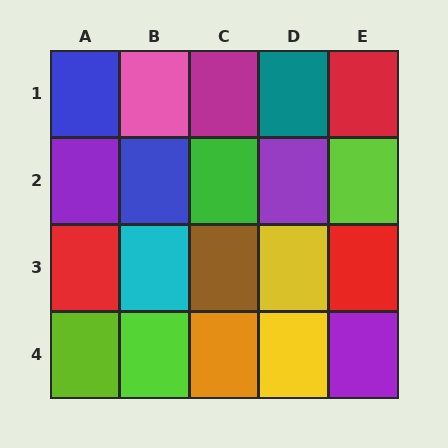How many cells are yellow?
2 cells are yellow.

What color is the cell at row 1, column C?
Magenta.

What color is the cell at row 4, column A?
Lime.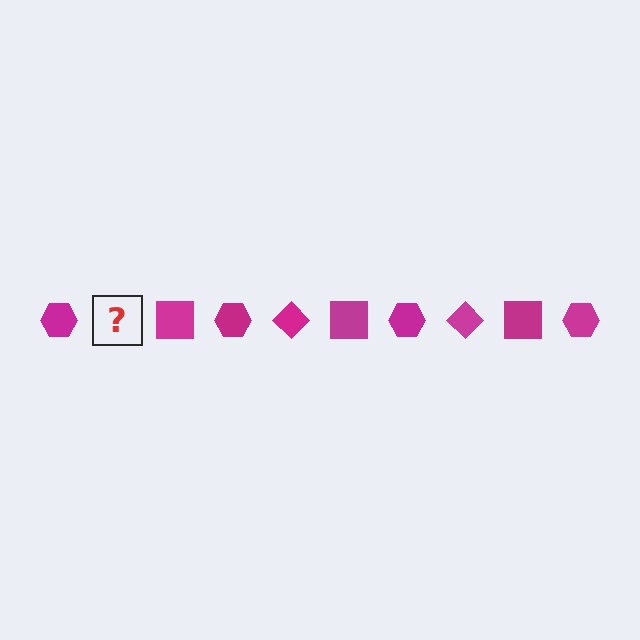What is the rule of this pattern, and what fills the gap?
The rule is that the pattern cycles through hexagon, diamond, square shapes in magenta. The gap should be filled with a magenta diamond.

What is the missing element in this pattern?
The missing element is a magenta diamond.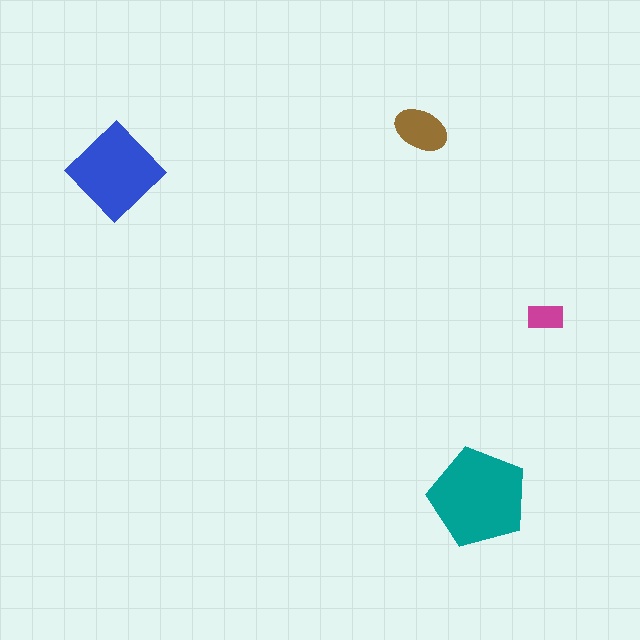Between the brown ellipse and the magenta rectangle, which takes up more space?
The brown ellipse.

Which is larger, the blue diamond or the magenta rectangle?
The blue diamond.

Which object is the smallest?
The magenta rectangle.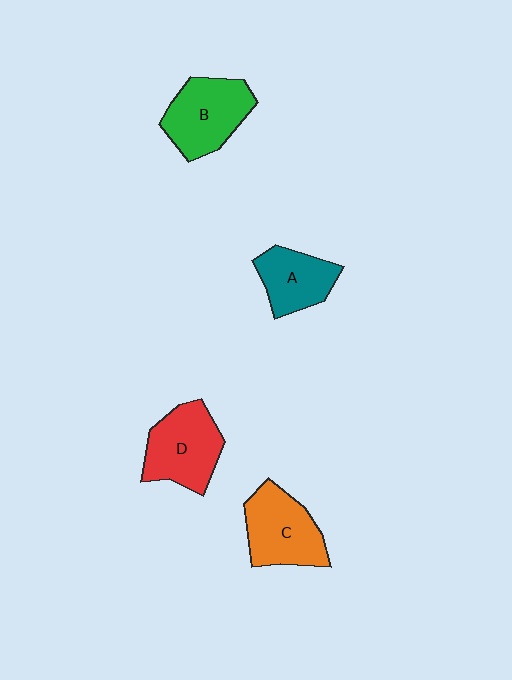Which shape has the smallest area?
Shape A (teal).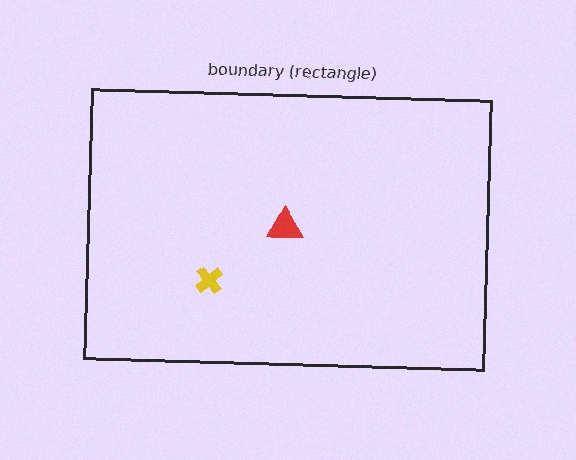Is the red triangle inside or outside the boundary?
Inside.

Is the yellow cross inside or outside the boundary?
Inside.